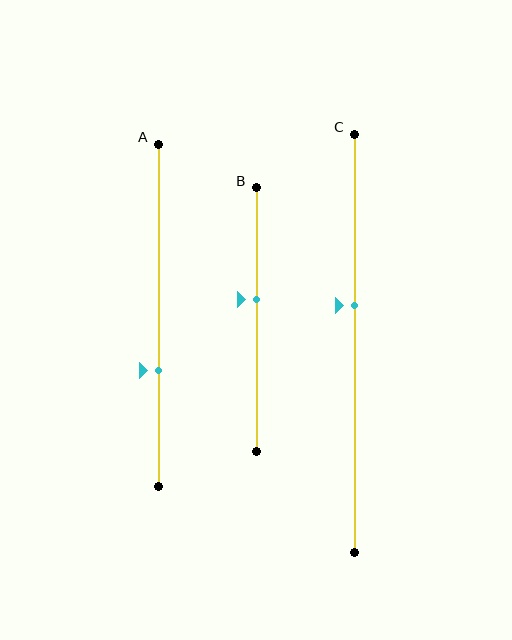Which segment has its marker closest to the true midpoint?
Segment B has its marker closest to the true midpoint.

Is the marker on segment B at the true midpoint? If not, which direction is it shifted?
No, the marker on segment B is shifted upward by about 8% of the segment length.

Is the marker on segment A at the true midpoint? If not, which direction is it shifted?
No, the marker on segment A is shifted downward by about 16% of the segment length.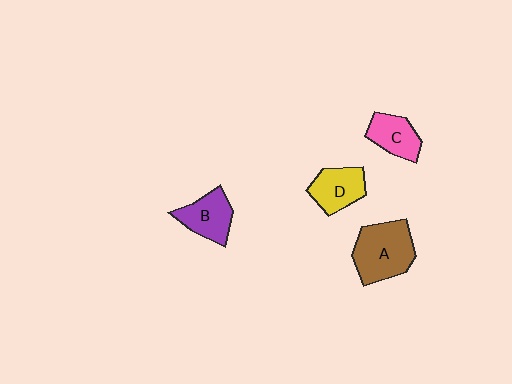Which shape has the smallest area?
Shape C (pink).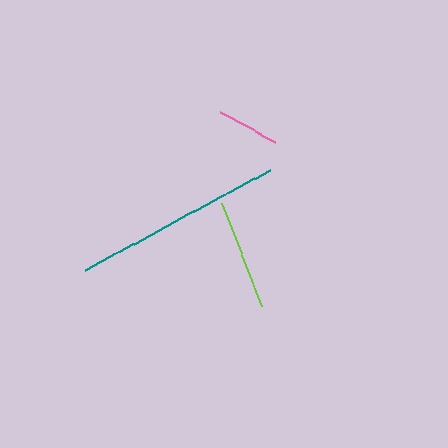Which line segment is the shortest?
The pink line is the shortest at approximately 63 pixels.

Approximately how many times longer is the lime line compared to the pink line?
The lime line is approximately 1.7 times the length of the pink line.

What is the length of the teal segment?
The teal segment is approximately 210 pixels long.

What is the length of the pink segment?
The pink segment is approximately 63 pixels long.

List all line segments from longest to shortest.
From longest to shortest: teal, lime, pink.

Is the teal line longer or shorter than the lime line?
The teal line is longer than the lime line.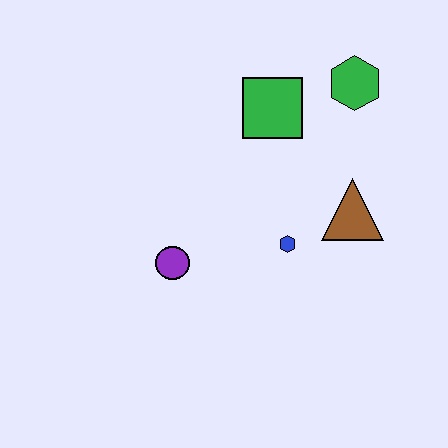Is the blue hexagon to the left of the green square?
No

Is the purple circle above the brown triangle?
No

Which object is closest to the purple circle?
The blue hexagon is closest to the purple circle.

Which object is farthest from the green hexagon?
The purple circle is farthest from the green hexagon.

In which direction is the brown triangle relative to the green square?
The brown triangle is below the green square.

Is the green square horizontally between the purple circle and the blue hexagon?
Yes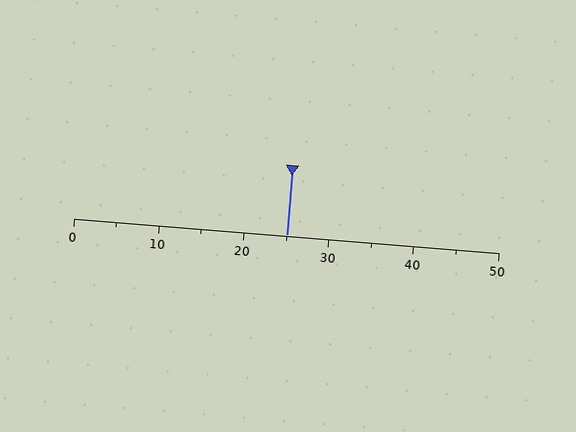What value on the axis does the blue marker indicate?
The marker indicates approximately 25.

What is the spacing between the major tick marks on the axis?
The major ticks are spaced 10 apart.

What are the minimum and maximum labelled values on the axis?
The axis runs from 0 to 50.